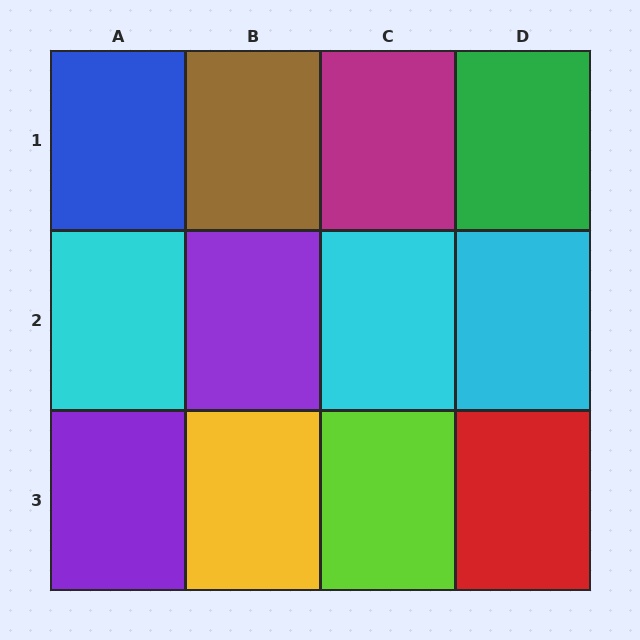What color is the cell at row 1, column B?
Brown.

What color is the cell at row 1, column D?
Green.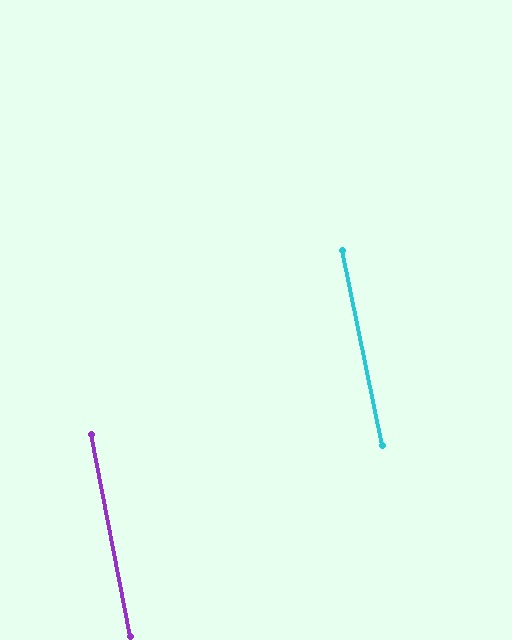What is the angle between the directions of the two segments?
Approximately 1 degree.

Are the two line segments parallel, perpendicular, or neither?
Parallel — their directions differ by only 0.6°.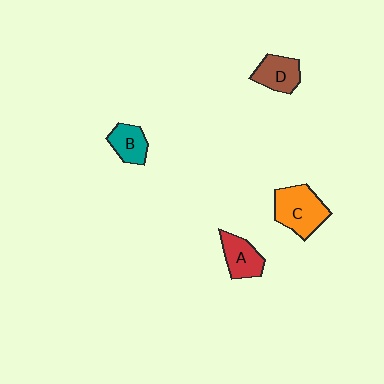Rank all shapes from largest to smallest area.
From largest to smallest: C (orange), D (brown), A (red), B (teal).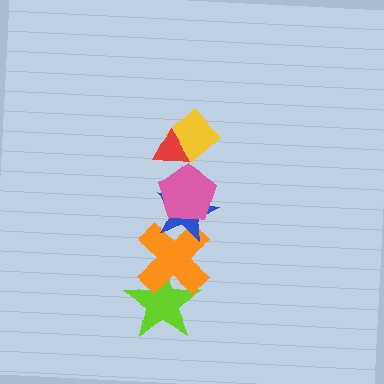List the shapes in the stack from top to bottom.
From top to bottom: the red triangle, the yellow diamond, the pink pentagon, the blue star, the orange cross, the lime star.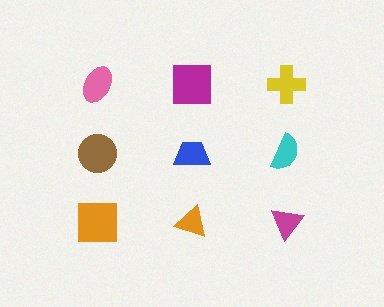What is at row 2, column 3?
A cyan semicircle.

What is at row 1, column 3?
A yellow cross.